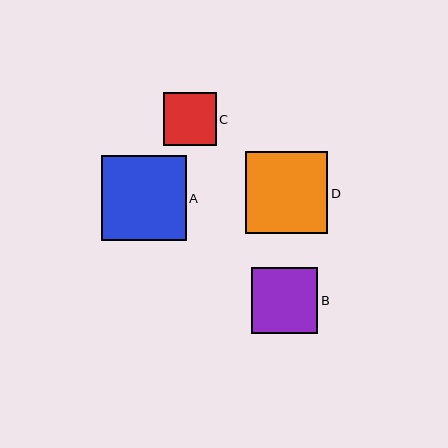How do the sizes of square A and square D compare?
Square A and square D are approximately the same size.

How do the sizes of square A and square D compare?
Square A and square D are approximately the same size.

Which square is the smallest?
Square C is the smallest with a size of approximately 53 pixels.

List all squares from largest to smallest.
From largest to smallest: A, D, B, C.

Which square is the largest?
Square A is the largest with a size of approximately 85 pixels.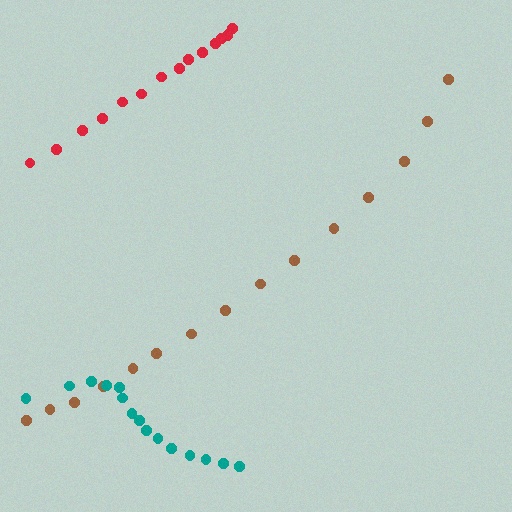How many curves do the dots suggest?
There are 3 distinct paths.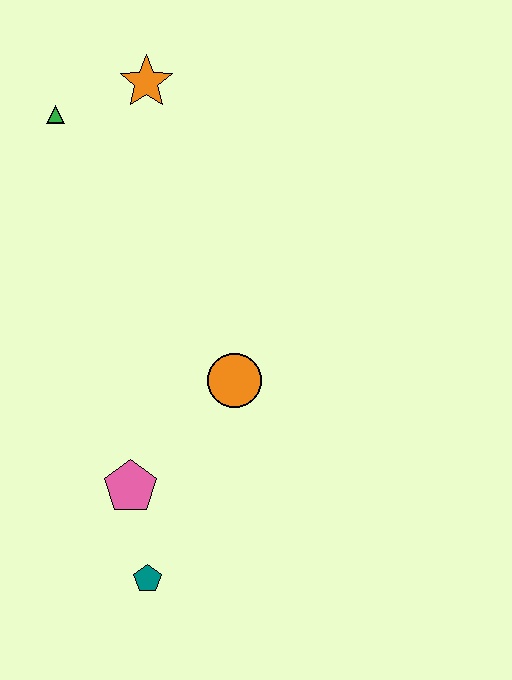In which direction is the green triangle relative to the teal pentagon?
The green triangle is above the teal pentagon.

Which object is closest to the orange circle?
The pink pentagon is closest to the orange circle.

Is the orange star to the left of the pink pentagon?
No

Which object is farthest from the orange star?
The teal pentagon is farthest from the orange star.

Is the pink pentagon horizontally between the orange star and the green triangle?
Yes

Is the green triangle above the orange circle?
Yes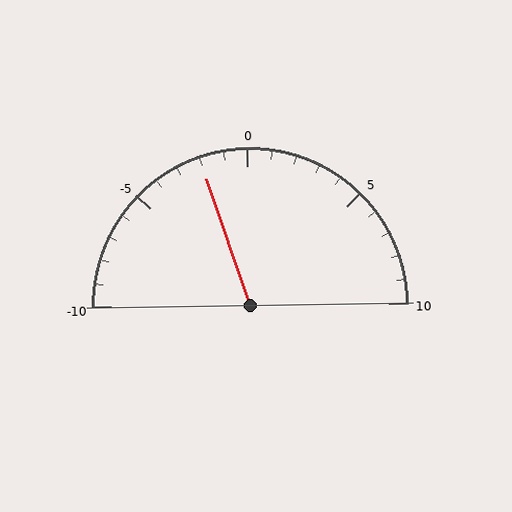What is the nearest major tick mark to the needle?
The nearest major tick mark is 0.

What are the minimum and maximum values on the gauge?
The gauge ranges from -10 to 10.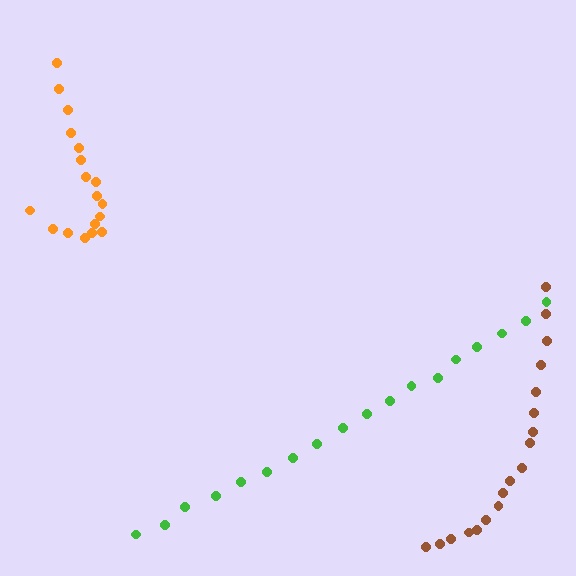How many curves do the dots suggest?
There are 3 distinct paths.